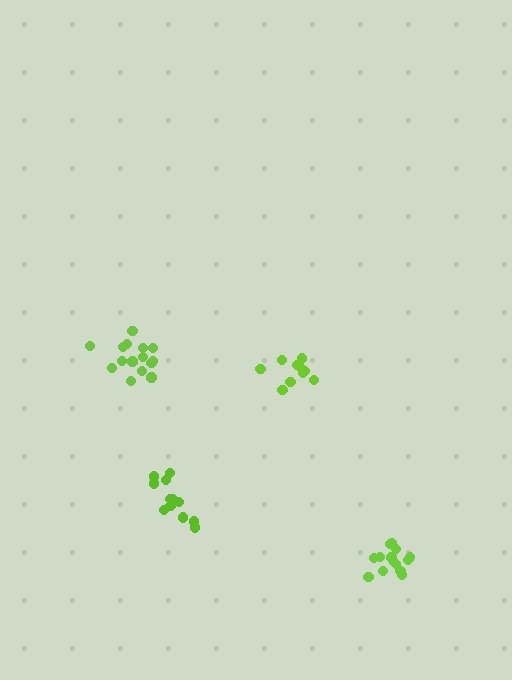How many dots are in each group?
Group 1: 13 dots, Group 2: 10 dots, Group 3: 15 dots, Group 4: 16 dots (54 total).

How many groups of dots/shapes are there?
There are 4 groups.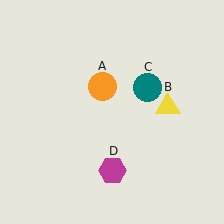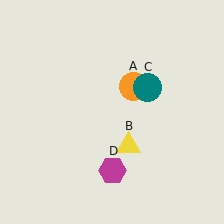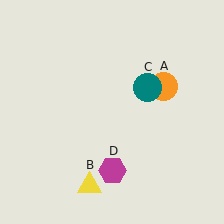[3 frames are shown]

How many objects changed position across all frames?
2 objects changed position: orange circle (object A), yellow triangle (object B).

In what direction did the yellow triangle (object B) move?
The yellow triangle (object B) moved down and to the left.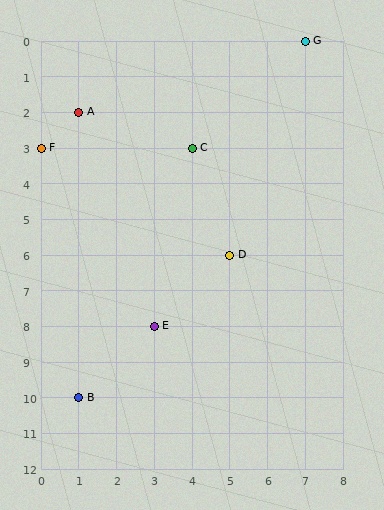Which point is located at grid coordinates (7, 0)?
Point G is at (7, 0).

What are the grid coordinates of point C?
Point C is at grid coordinates (4, 3).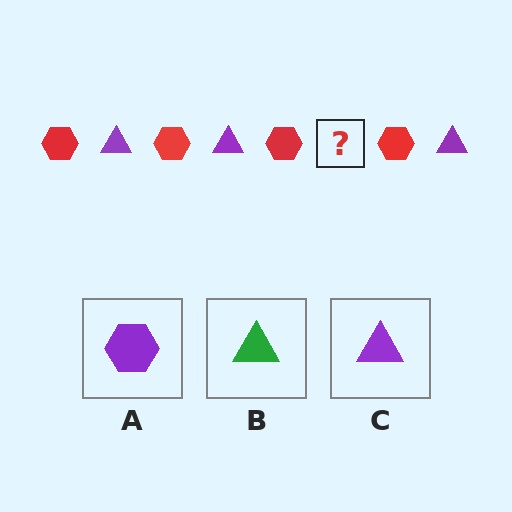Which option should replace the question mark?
Option C.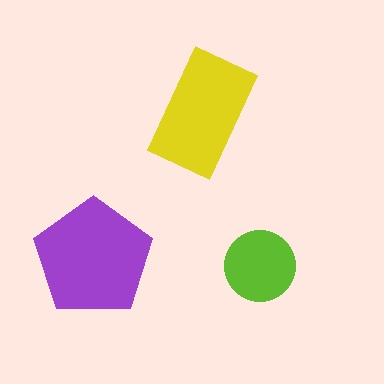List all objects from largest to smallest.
The purple pentagon, the yellow rectangle, the lime circle.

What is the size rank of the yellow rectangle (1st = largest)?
2nd.